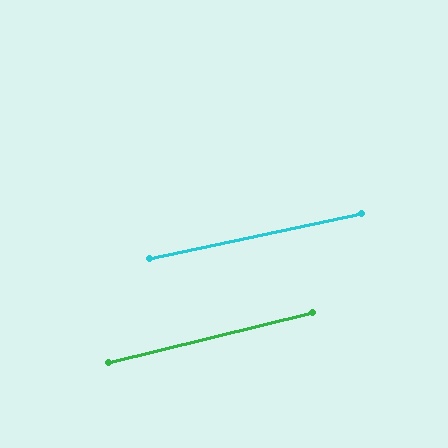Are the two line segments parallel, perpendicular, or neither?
Parallel — their directions differ by only 1.8°.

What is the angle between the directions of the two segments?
Approximately 2 degrees.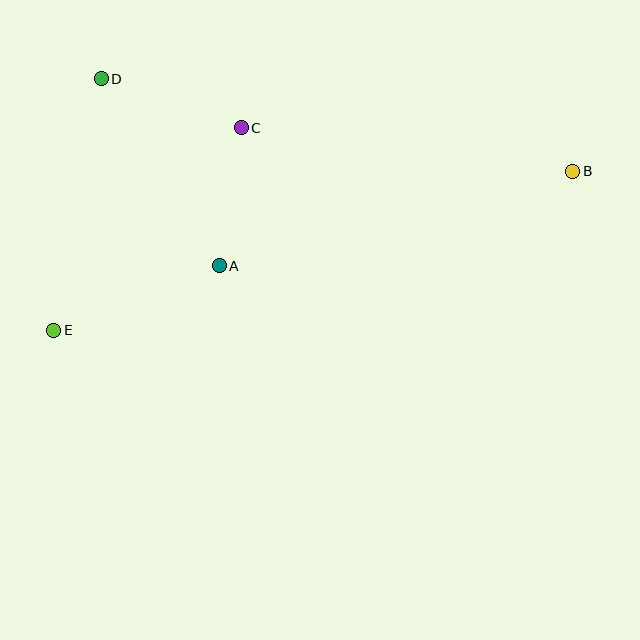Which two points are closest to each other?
Points A and C are closest to each other.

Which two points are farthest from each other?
Points B and E are farthest from each other.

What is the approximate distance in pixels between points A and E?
The distance between A and E is approximately 178 pixels.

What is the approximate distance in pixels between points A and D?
The distance between A and D is approximately 221 pixels.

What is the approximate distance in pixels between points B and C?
The distance between B and C is approximately 334 pixels.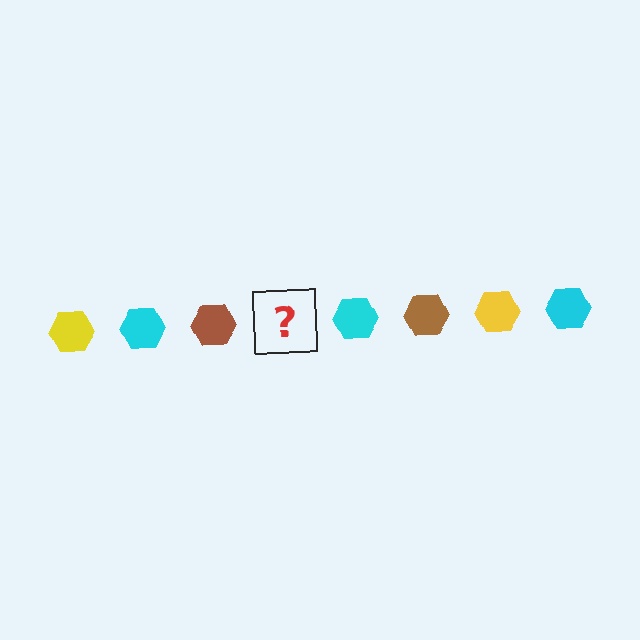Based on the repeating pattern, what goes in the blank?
The blank should be a yellow hexagon.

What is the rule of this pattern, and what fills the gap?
The rule is that the pattern cycles through yellow, cyan, brown hexagons. The gap should be filled with a yellow hexagon.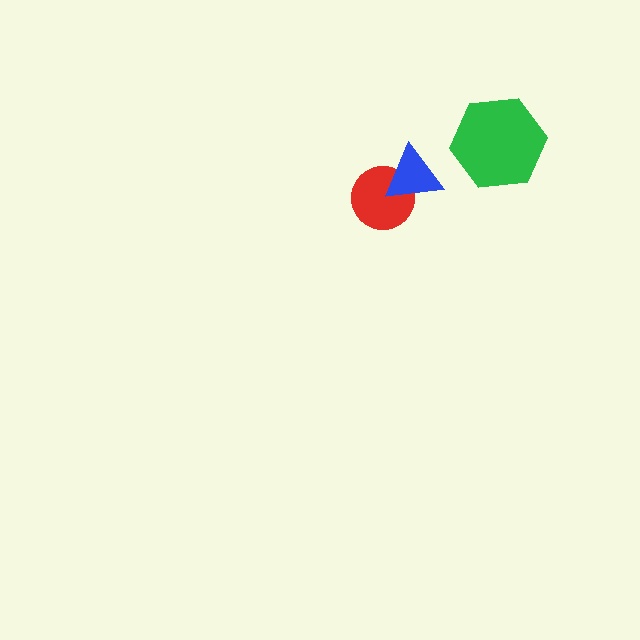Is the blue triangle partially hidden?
No, no other shape covers it.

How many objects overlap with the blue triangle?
1 object overlaps with the blue triangle.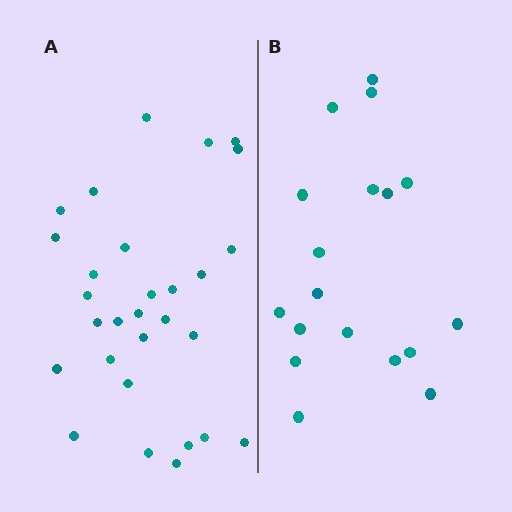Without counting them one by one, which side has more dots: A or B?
Region A (the left region) has more dots.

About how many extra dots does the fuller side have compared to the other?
Region A has roughly 12 or so more dots than region B.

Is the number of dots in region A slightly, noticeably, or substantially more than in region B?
Region A has substantially more. The ratio is roughly 1.6 to 1.